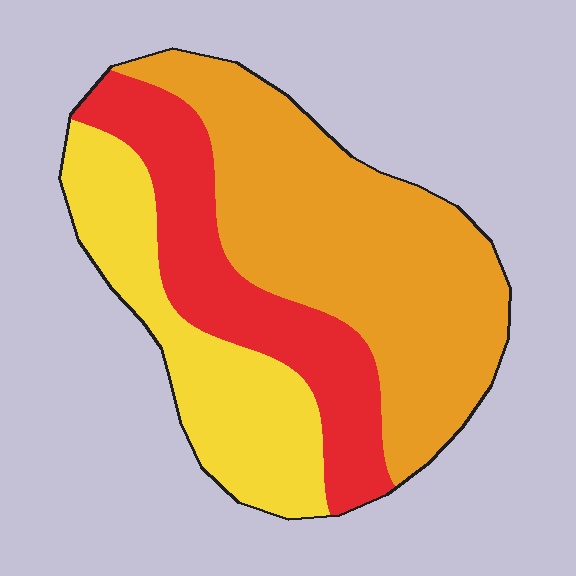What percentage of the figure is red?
Red covers 26% of the figure.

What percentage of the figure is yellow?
Yellow takes up about one quarter (1/4) of the figure.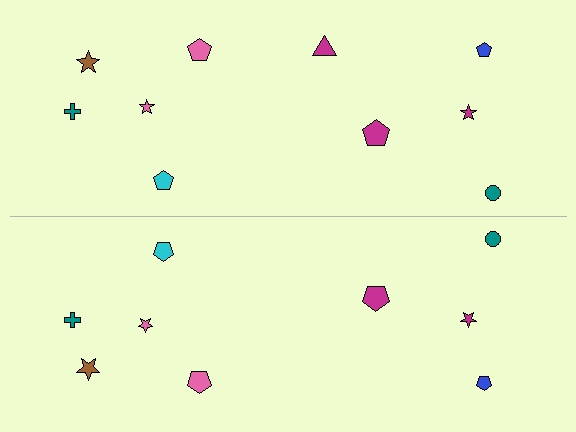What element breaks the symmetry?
A magenta triangle is missing from the bottom side.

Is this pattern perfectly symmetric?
No, the pattern is not perfectly symmetric. A magenta triangle is missing from the bottom side.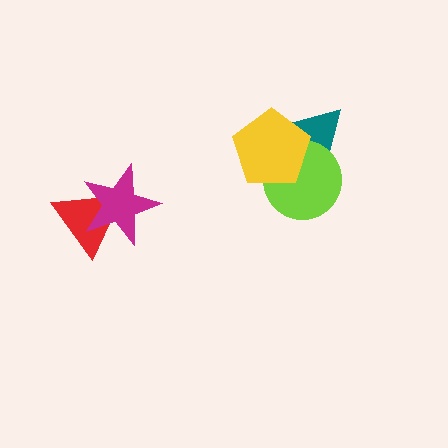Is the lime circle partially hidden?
Yes, it is partially covered by another shape.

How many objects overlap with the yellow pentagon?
2 objects overlap with the yellow pentagon.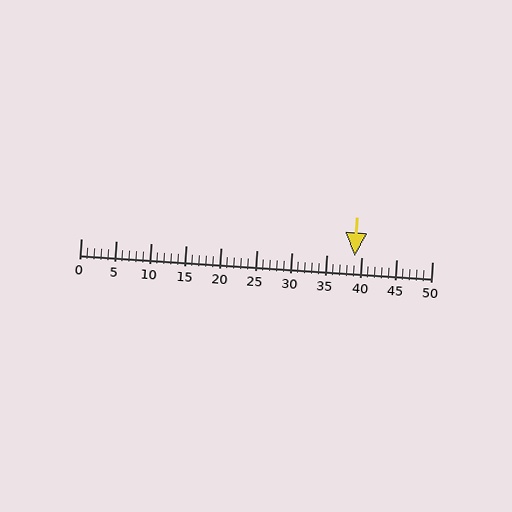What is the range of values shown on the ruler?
The ruler shows values from 0 to 50.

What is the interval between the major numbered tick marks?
The major tick marks are spaced 5 units apart.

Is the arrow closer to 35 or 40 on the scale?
The arrow is closer to 40.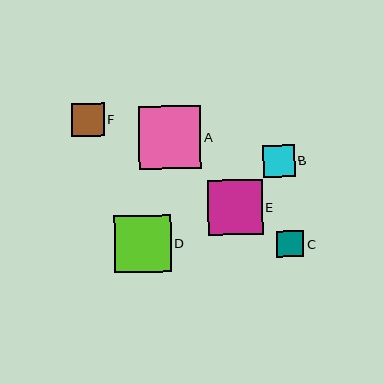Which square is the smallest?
Square C is the smallest with a size of approximately 27 pixels.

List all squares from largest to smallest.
From largest to smallest: A, D, E, F, B, C.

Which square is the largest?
Square A is the largest with a size of approximately 63 pixels.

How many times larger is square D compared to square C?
Square D is approximately 2.1 times the size of square C.